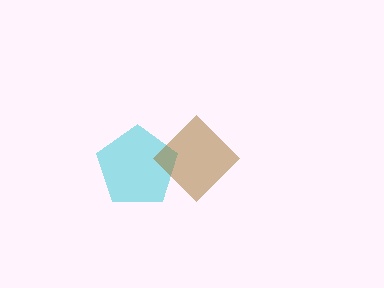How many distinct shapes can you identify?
There are 2 distinct shapes: a cyan pentagon, a brown diamond.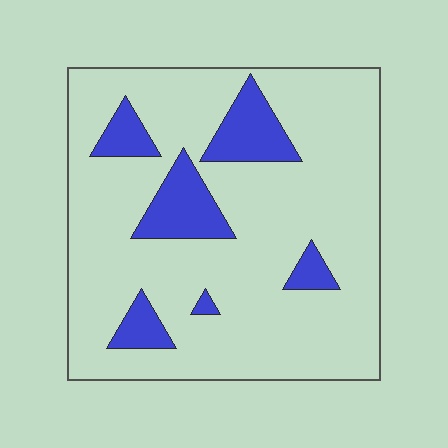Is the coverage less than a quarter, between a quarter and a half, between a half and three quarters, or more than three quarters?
Less than a quarter.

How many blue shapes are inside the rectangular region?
6.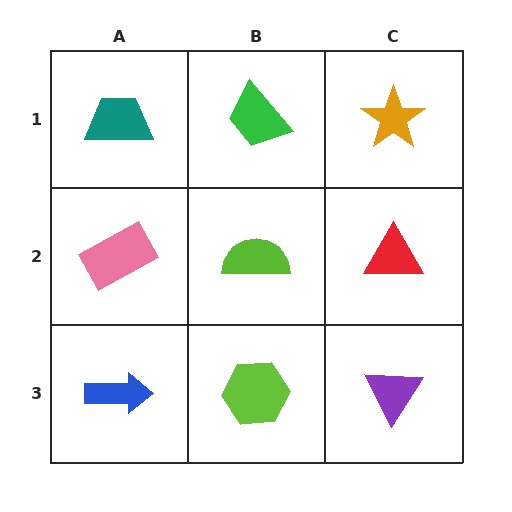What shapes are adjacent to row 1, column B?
A lime semicircle (row 2, column B), a teal trapezoid (row 1, column A), an orange star (row 1, column C).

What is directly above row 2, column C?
An orange star.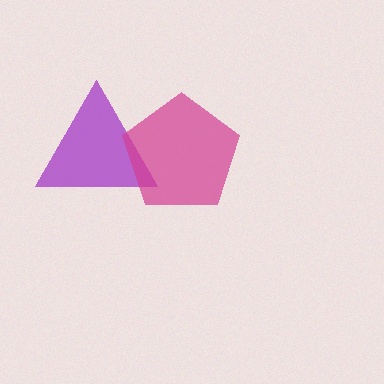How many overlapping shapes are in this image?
There are 2 overlapping shapes in the image.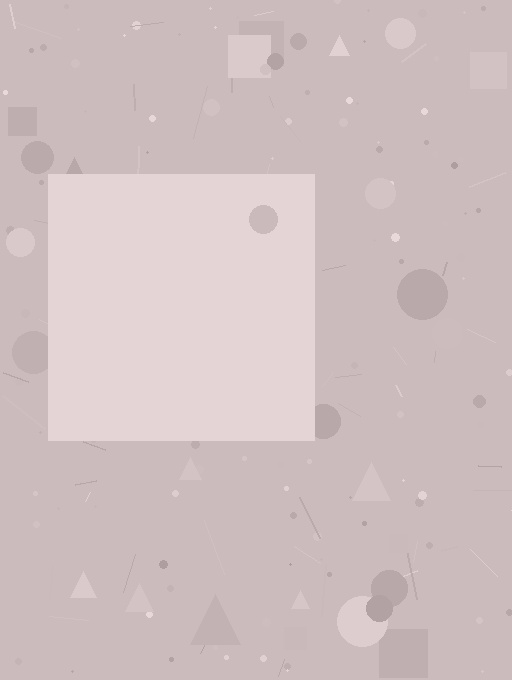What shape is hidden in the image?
A square is hidden in the image.